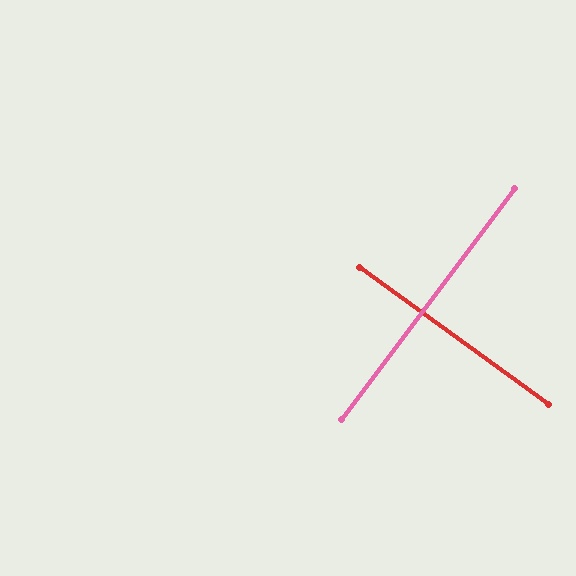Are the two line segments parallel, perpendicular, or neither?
Perpendicular — they meet at approximately 89°.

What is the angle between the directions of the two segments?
Approximately 89 degrees.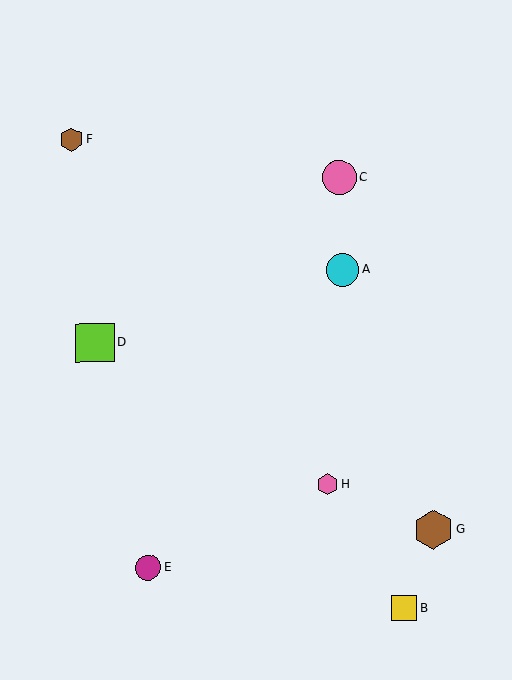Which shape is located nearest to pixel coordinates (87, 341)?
The lime square (labeled D) at (95, 342) is nearest to that location.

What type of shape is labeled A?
Shape A is a cyan circle.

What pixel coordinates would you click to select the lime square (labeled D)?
Click at (95, 342) to select the lime square D.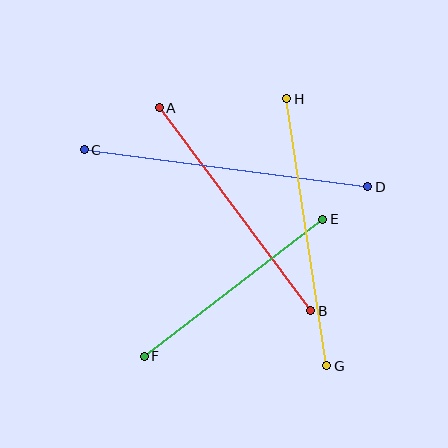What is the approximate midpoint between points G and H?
The midpoint is at approximately (307, 232) pixels.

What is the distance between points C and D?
The distance is approximately 286 pixels.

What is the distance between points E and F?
The distance is approximately 225 pixels.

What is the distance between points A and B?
The distance is approximately 253 pixels.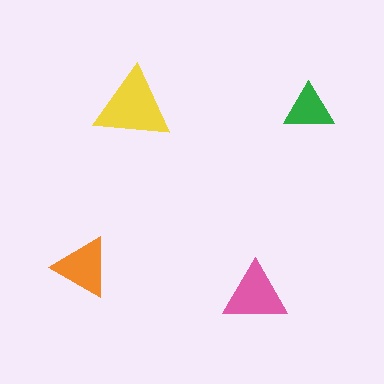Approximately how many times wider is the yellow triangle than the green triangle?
About 1.5 times wider.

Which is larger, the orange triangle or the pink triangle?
The pink one.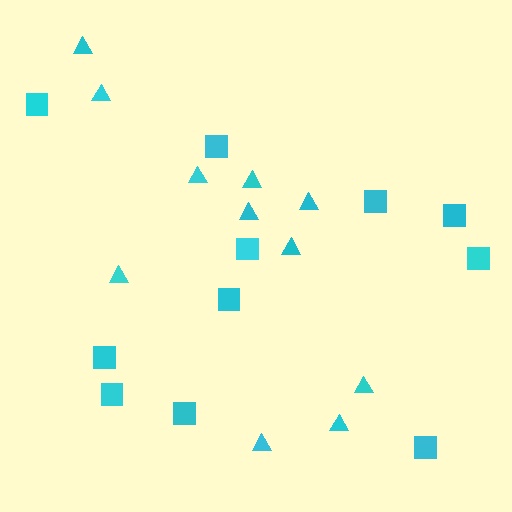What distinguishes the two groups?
There are 2 groups: one group of squares (11) and one group of triangles (11).